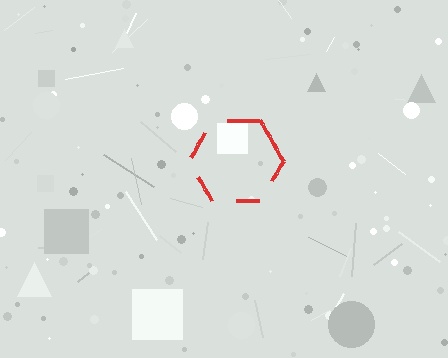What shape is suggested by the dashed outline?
The dashed outline suggests a hexagon.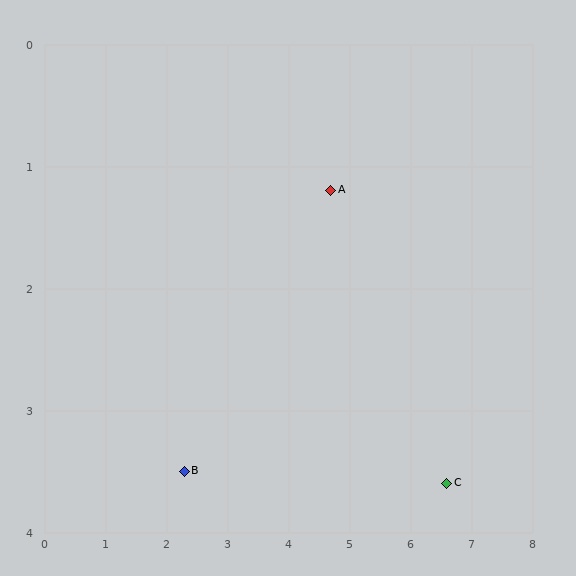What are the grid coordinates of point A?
Point A is at approximately (4.7, 1.2).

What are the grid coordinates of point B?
Point B is at approximately (2.3, 3.5).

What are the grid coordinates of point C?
Point C is at approximately (6.6, 3.6).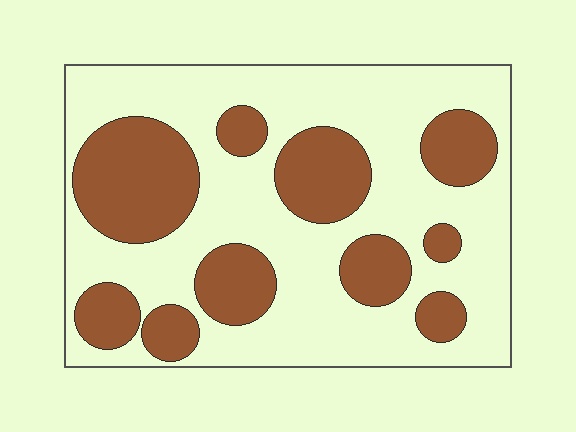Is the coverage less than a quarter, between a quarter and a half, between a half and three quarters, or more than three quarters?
Between a quarter and a half.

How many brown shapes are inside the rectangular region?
10.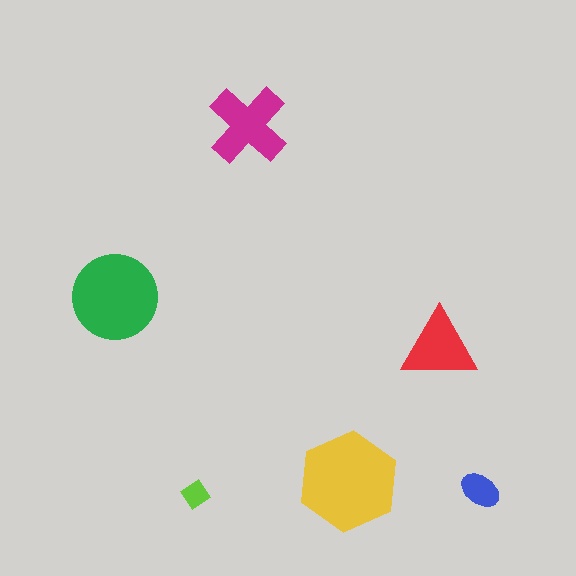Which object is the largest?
The yellow hexagon.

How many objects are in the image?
There are 6 objects in the image.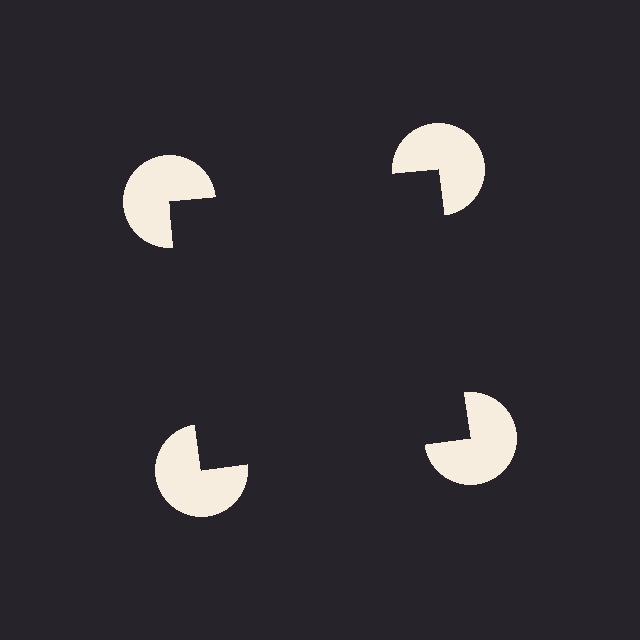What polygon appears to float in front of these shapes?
An illusory square — its edges are inferred from the aligned wedge cuts in the pac-man discs, not physically drawn.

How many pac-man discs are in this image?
There are 4 — one at each vertex of the illusory square.